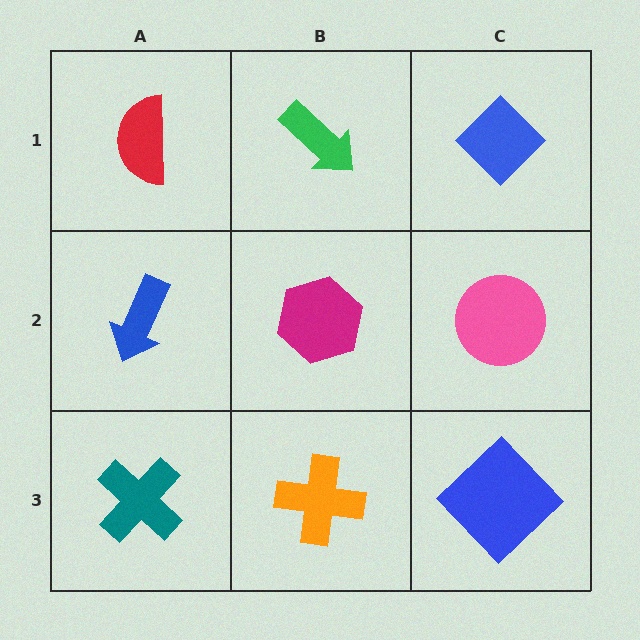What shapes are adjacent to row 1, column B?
A magenta hexagon (row 2, column B), a red semicircle (row 1, column A), a blue diamond (row 1, column C).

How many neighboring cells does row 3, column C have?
2.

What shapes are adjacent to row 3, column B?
A magenta hexagon (row 2, column B), a teal cross (row 3, column A), a blue diamond (row 3, column C).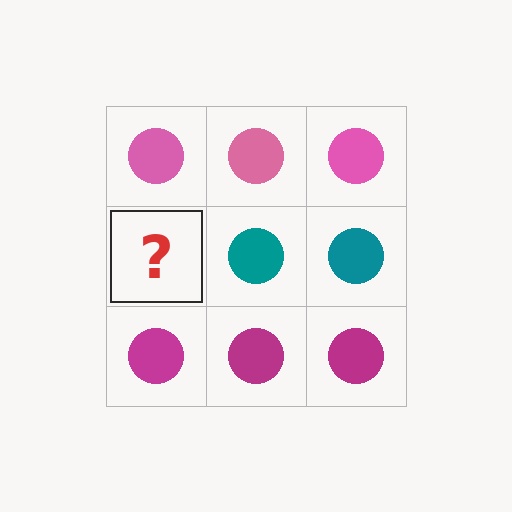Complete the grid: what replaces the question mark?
The question mark should be replaced with a teal circle.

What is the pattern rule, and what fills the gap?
The rule is that each row has a consistent color. The gap should be filled with a teal circle.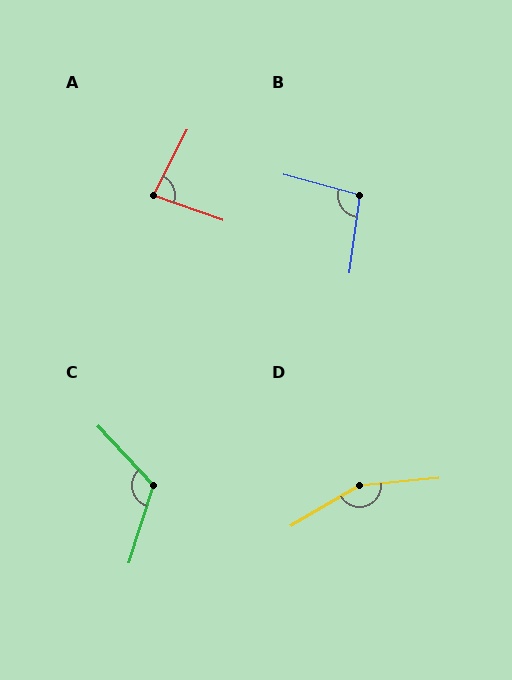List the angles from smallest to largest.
A (82°), B (98°), C (119°), D (155°).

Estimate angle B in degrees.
Approximately 98 degrees.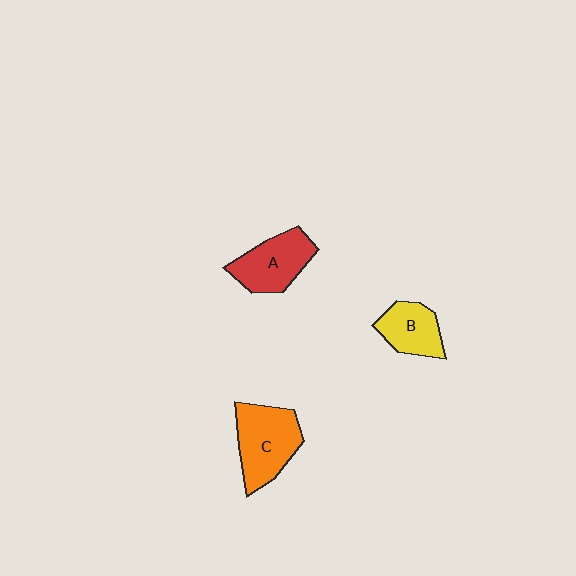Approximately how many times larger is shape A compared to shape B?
Approximately 1.3 times.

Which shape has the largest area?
Shape C (orange).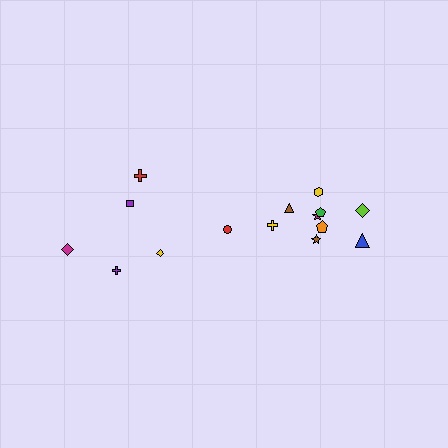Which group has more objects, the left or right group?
The right group.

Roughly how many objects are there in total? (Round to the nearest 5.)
Roughly 15 objects in total.